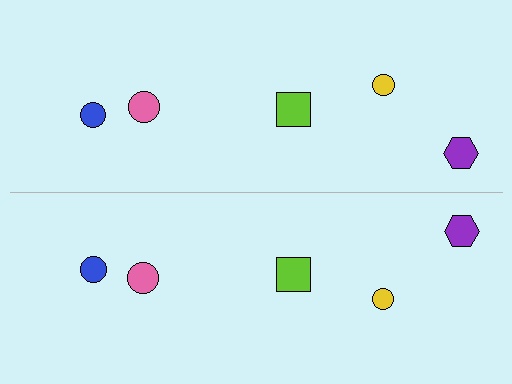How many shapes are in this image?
There are 10 shapes in this image.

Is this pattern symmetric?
Yes, this pattern has bilateral (reflection) symmetry.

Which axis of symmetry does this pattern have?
The pattern has a horizontal axis of symmetry running through the center of the image.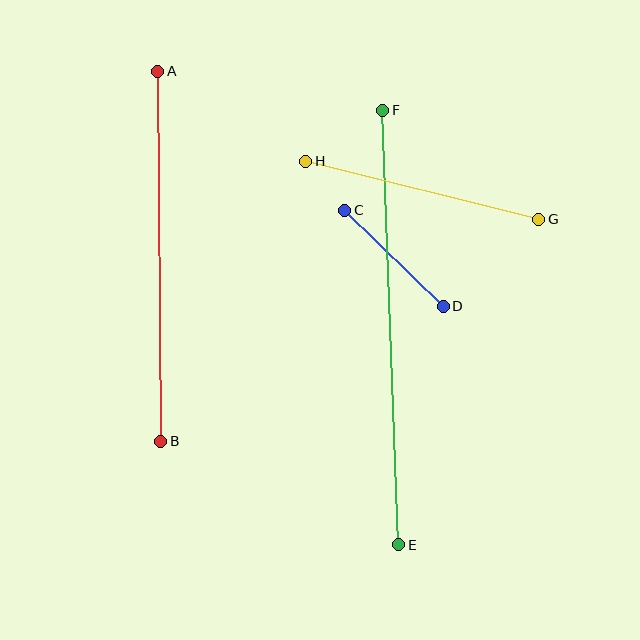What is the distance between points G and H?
The distance is approximately 240 pixels.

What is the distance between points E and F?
The distance is approximately 435 pixels.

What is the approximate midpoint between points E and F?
The midpoint is at approximately (391, 327) pixels.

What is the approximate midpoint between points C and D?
The midpoint is at approximately (394, 258) pixels.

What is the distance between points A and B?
The distance is approximately 370 pixels.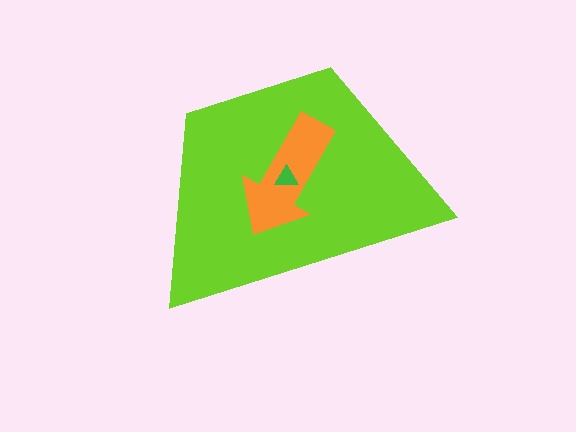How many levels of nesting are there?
3.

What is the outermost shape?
The lime trapezoid.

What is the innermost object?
The green triangle.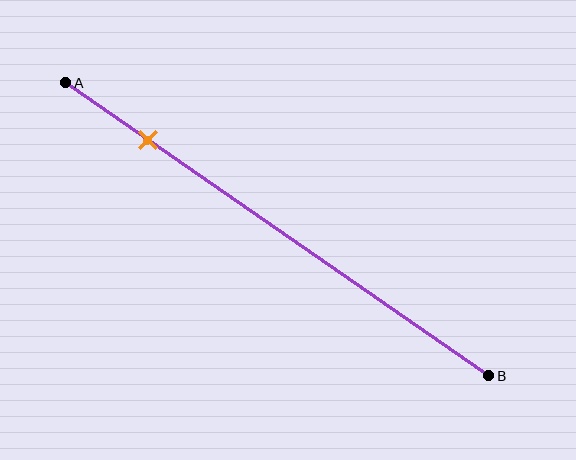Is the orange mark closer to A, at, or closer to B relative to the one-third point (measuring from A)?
The orange mark is closer to point A than the one-third point of segment AB.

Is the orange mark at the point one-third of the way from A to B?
No, the mark is at about 20% from A, not at the 33% one-third point.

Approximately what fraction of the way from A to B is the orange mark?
The orange mark is approximately 20% of the way from A to B.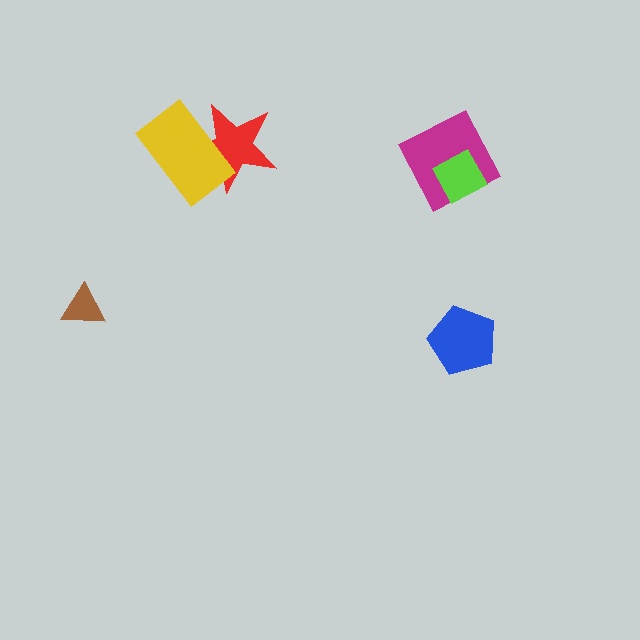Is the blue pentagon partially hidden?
No, no other shape covers it.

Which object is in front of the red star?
The yellow rectangle is in front of the red star.